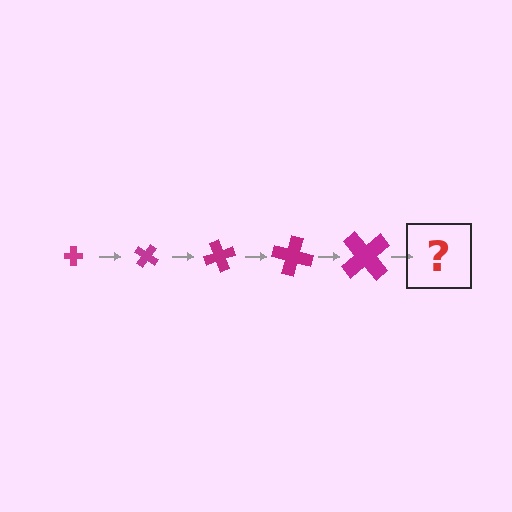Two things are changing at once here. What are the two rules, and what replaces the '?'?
The two rules are that the cross grows larger each step and it rotates 35 degrees each step. The '?' should be a cross, larger than the previous one and rotated 175 degrees from the start.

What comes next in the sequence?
The next element should be a cross, larger than the previous one and rotated 175 degrees from the start.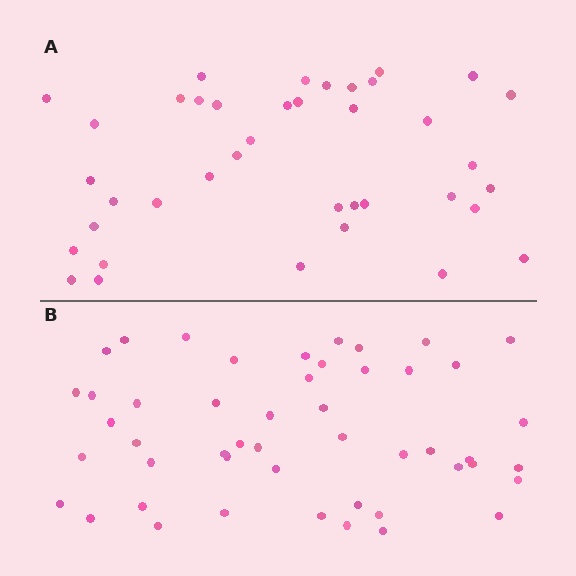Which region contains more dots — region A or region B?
Region B (the bottom region) has more dots.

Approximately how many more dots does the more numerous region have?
Region B has roughly 10 or so more dots than region A.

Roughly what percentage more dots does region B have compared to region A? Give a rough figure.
About 25% more.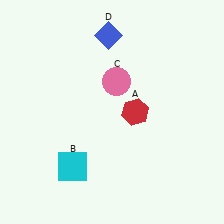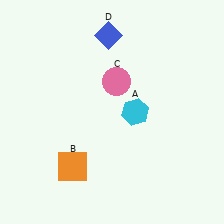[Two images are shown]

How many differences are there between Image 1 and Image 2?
There are 2 differences between the two images.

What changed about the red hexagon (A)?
In Image 1, A is red. In Image 2, it changed to cyan.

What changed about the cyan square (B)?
In Image 1, B is cyan. In Image 2, it changed to orange.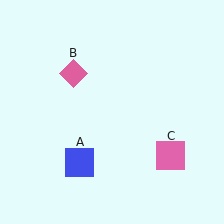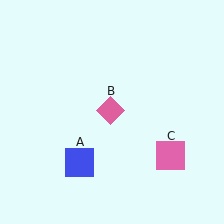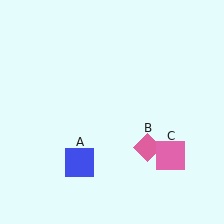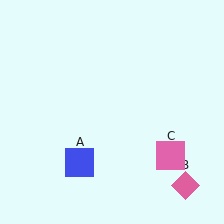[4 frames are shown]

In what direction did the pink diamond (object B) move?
The pink diamond (object B) moved down and to the right.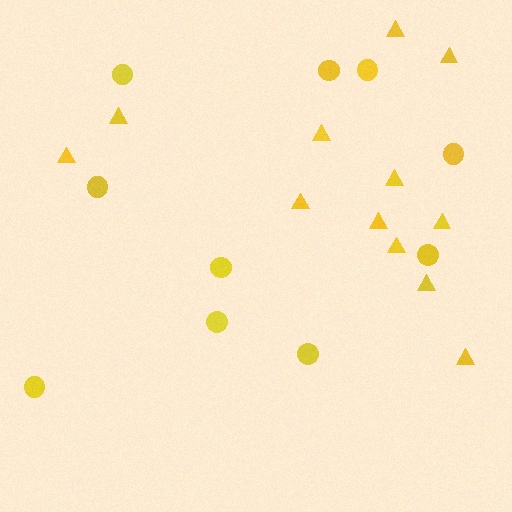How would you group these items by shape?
There are 2 groups: one group of circles (10) and one group of triangles (12).